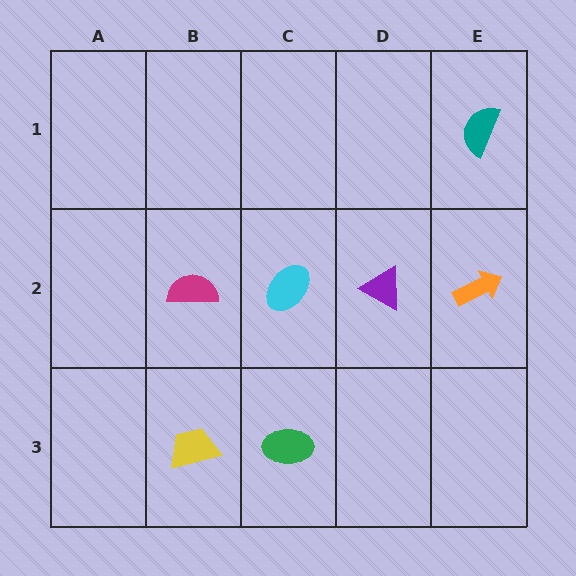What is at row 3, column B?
A yellow trapezoid.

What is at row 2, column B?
A magenta semicircle.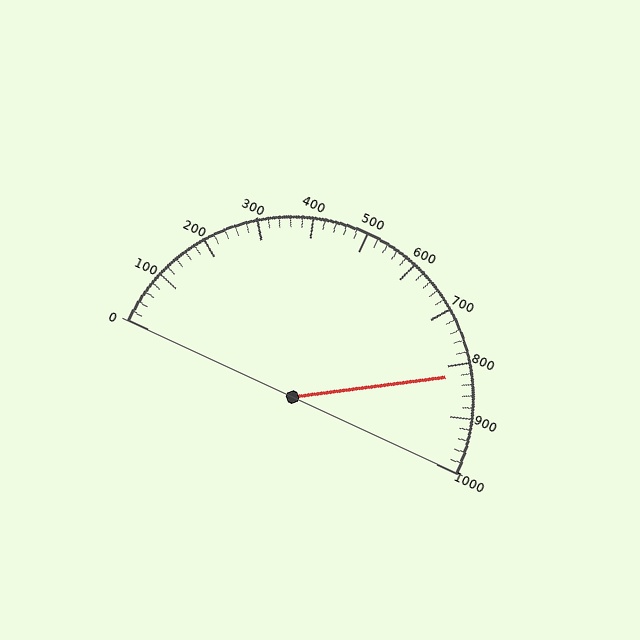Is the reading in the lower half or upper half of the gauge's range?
The reading is in the upper half of the range (0 to 1000).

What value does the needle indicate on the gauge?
The needle indicates approximately 820.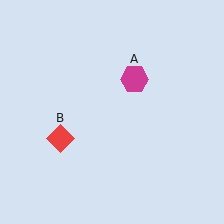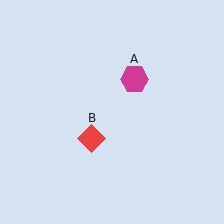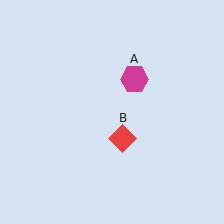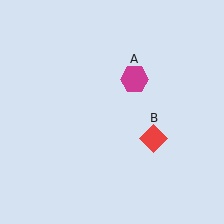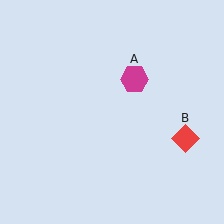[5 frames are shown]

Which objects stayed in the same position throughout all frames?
Magenta hexagon (object A) remained stationary.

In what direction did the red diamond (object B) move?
The red diamond (object B) moved right.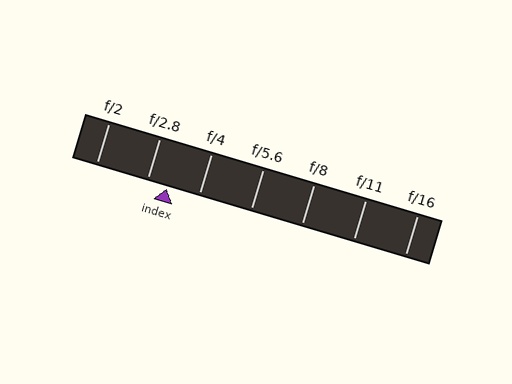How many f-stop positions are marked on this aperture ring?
There are 7 f-stop positions marked.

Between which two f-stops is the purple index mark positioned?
The index mark is between f/2.8 and f/4.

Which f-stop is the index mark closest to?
The index mark is closest to f/2.8.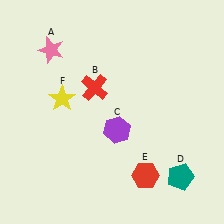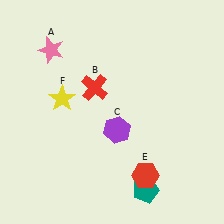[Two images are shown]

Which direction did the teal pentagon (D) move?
The teal pentagon (D) moved left.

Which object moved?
The teal pentagon (D) moved left.